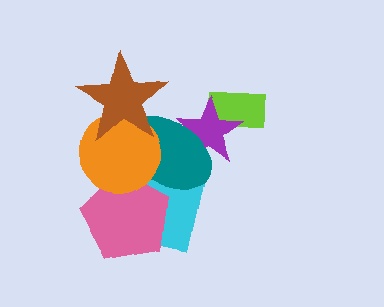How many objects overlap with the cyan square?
3 objects overlap with the cyan square.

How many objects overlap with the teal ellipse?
5 objects overlap with the teal ellipse.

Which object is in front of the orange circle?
The brown star is in front of the orange circle.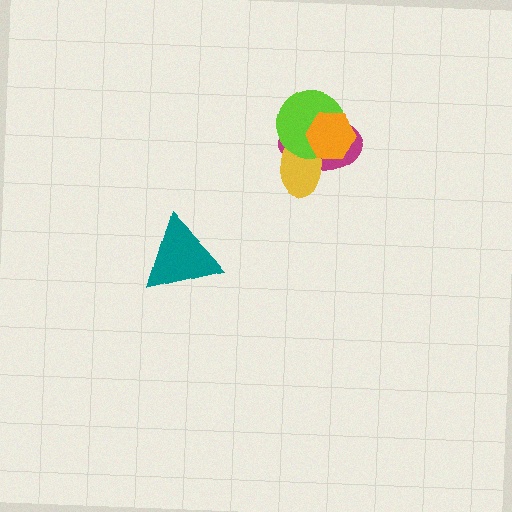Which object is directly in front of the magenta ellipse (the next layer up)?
The yellow ellipse is directly in front of the magenta ellipse.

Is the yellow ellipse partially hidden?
Yes, it is partially covered by another shape.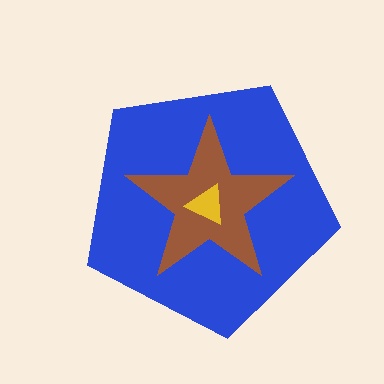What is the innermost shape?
The yellow triangle.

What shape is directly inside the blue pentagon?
The brown star.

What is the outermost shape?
The blue pentagon.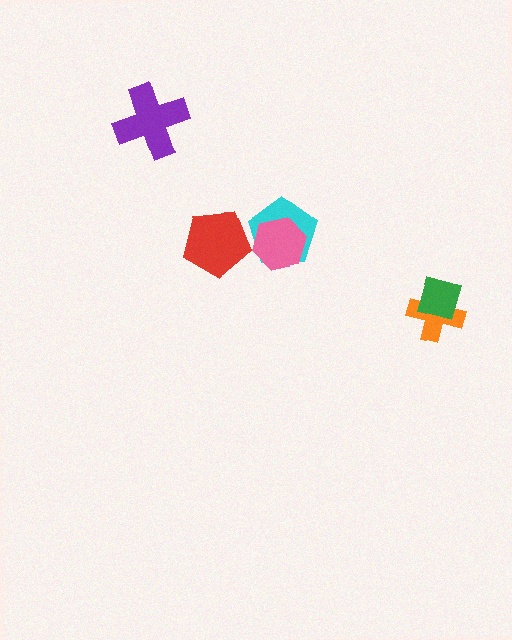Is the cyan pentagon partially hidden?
Yes, it is partially covered by another shape.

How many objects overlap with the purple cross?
0 objects overlap with the purple cross.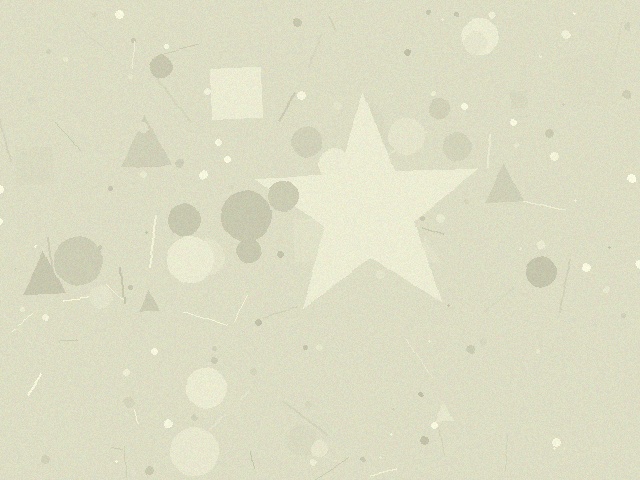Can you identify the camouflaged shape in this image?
The camouflaged shape is a star.